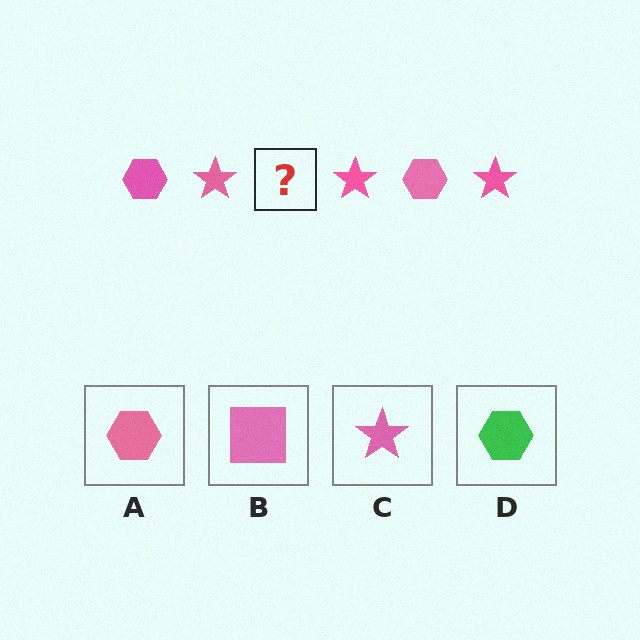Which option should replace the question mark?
Option A.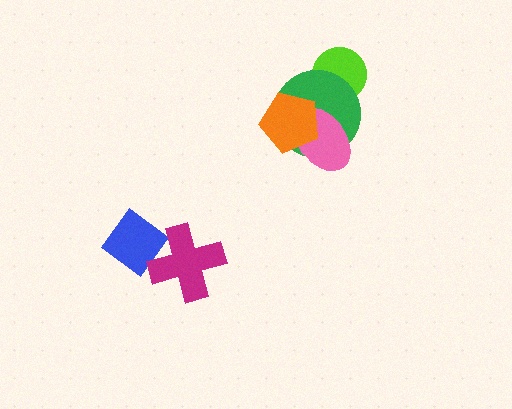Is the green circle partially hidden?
Yes, it is partially covered by another shape.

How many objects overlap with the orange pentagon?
2 objects overlap with the orange pentagon.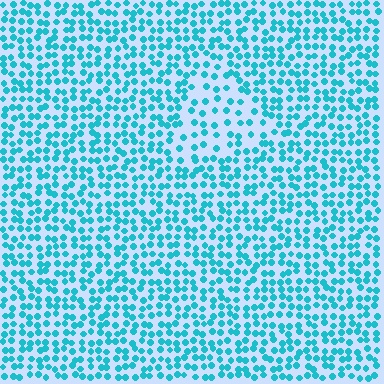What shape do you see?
I see a triangle.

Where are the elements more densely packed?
The elements are more densely packed outside the triangle boundary.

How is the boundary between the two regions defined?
The boundary is defined by a change in element density (approximately 1.8x ratio). All elements are the same color, size, and shape.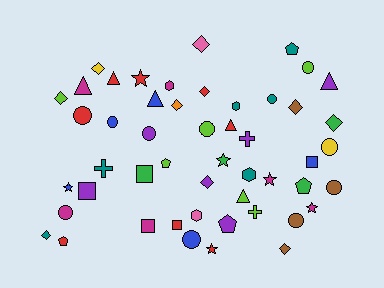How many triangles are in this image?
There are 6 triangles.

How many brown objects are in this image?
There are 4 brown objects.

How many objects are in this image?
There are 50 objects.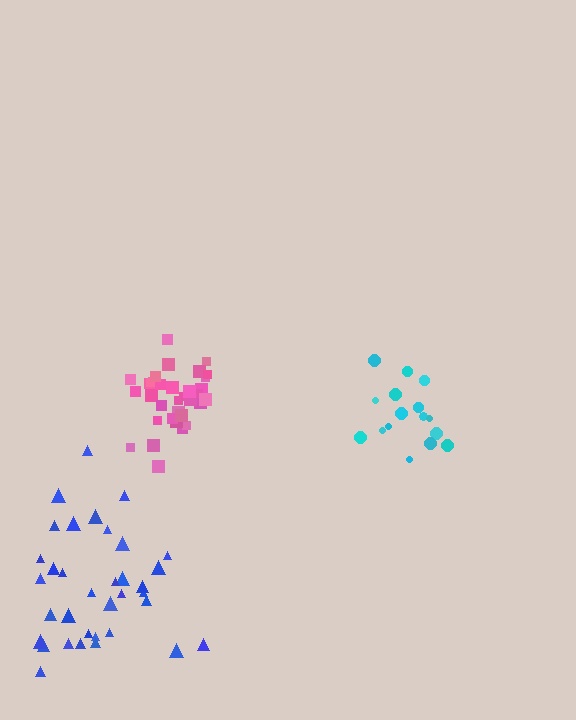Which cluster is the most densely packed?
Pink.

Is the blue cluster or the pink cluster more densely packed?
Pink.